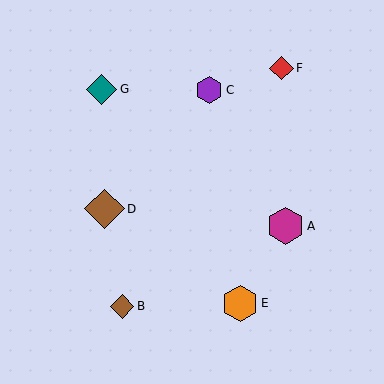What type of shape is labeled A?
Shape A is a magenta hexagon.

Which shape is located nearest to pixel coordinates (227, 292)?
The orange hexagon (labeled E) at (240, 303) is nearest to that location.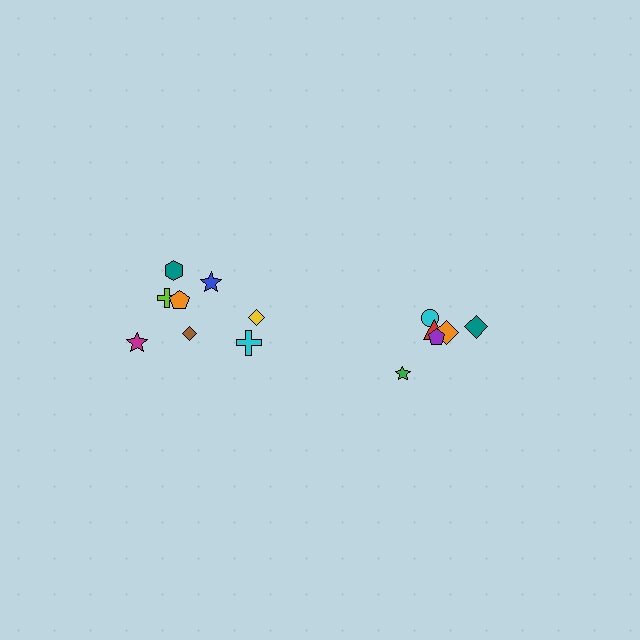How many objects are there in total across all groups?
There are 14 objects.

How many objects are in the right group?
There are 6 objects.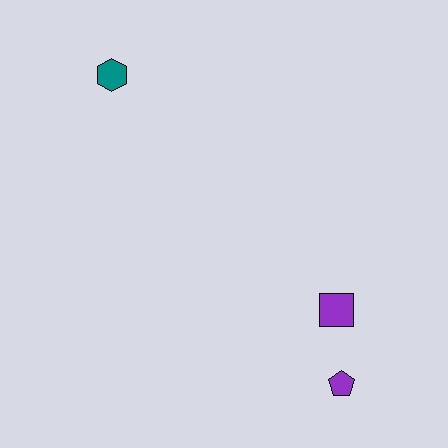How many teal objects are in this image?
There is 1 teal object.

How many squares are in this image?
There is 1 square.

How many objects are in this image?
There are 3 objects.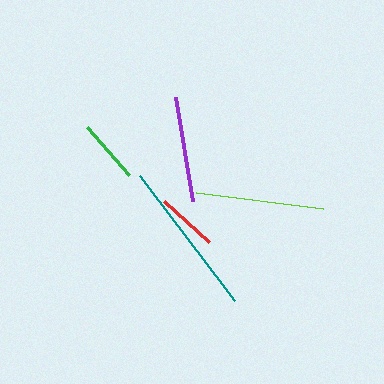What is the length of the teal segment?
The teal segment is approximately 158 pixels long.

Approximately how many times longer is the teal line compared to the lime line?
The teal line is approximately 1.2 times the length of the lime line.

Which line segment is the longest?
The teal line is the longest at approximately 158 pixels.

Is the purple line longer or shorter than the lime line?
The lime line is longer than the purple line.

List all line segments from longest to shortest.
From longest to shortest: teal, lime, purple, green, red.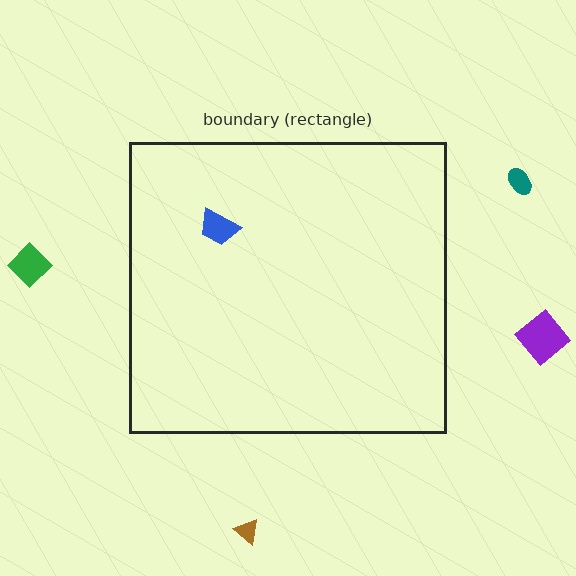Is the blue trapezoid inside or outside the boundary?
Inside.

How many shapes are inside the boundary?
1 inside, 4 outside.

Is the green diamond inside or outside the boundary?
Outside.